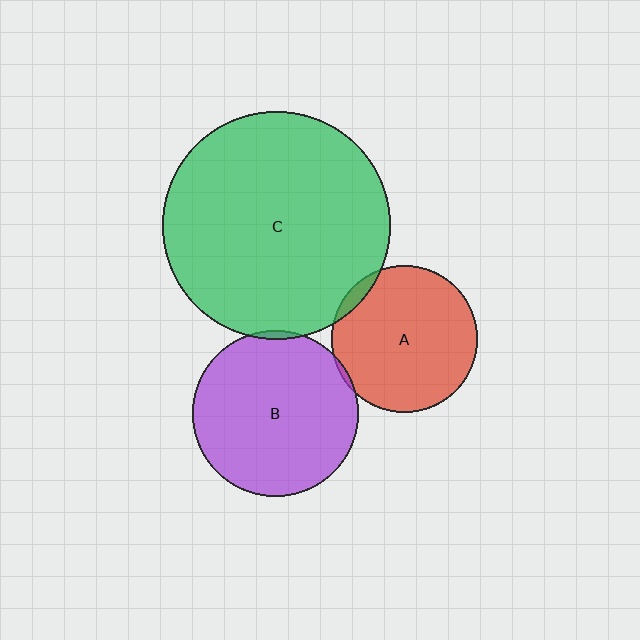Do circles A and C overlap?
Yes.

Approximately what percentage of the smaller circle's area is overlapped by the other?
Approximately 5%.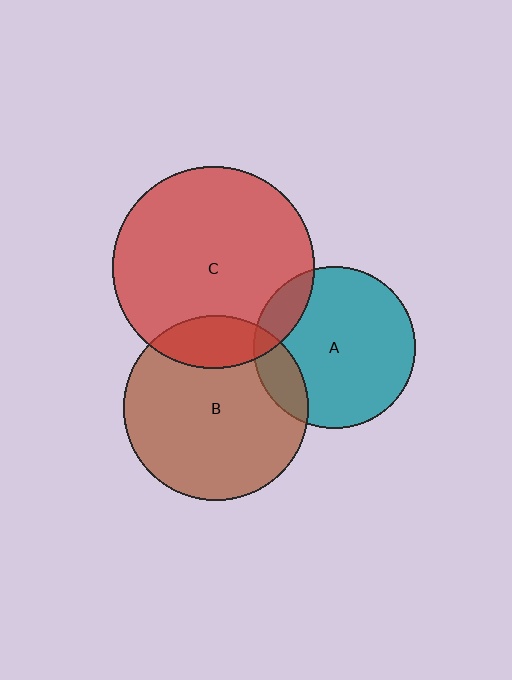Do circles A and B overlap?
Yes.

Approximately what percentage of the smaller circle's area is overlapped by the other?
Approximately 15%.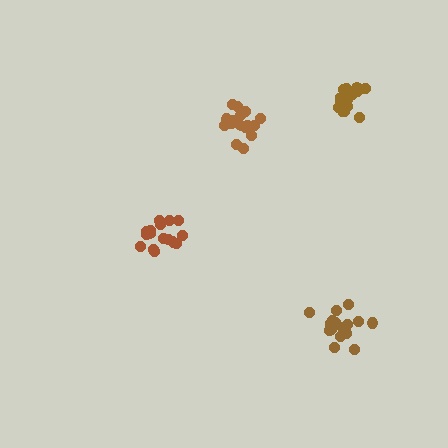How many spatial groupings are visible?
There are 4 spatial groupings.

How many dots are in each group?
Group 1: 19 dots, Group 2: 18 dots, Group 3: 17 dots, Group 4: 19 dots (73 total).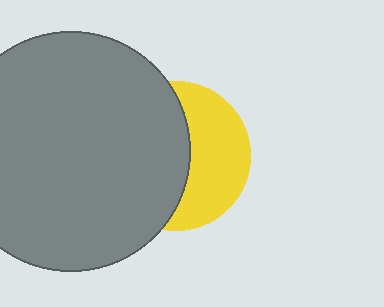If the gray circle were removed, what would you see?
You would see the complete yellow circle.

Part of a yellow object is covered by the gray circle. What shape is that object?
It is a circle.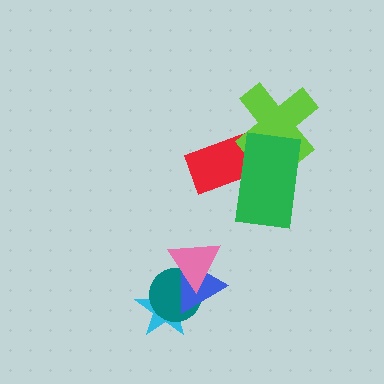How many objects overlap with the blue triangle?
3 objects overlap with the blue triangle.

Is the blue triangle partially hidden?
Yes, it is partially covered by another shape.